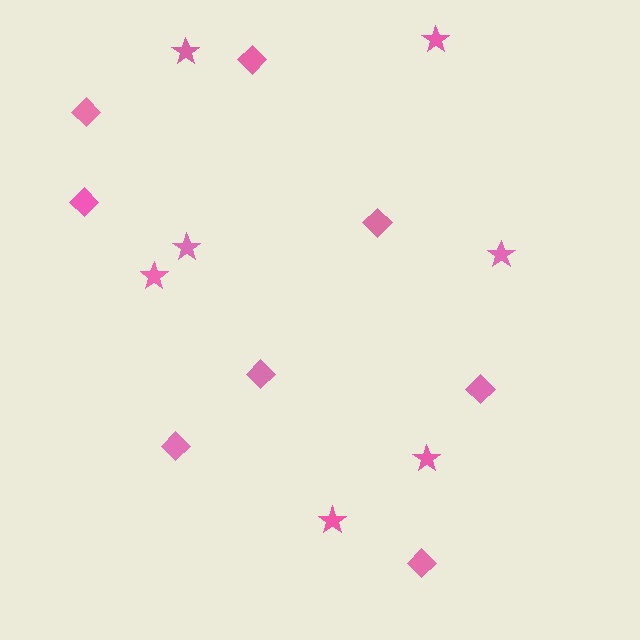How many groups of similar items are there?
There are 2 groups: one group of diamonds (8) and one group of stars (7).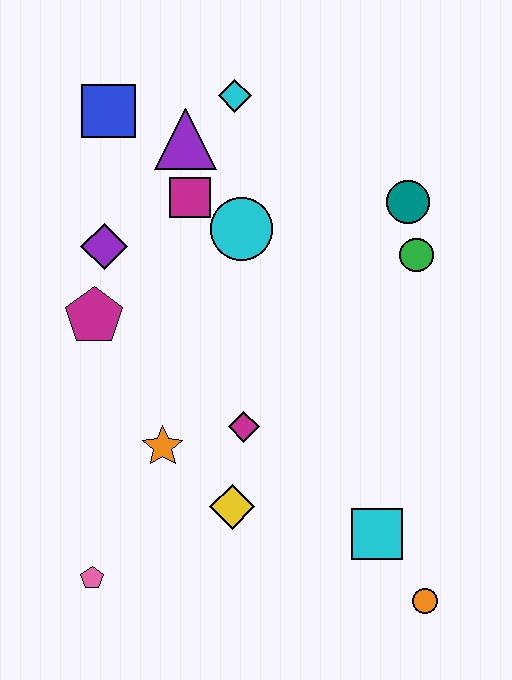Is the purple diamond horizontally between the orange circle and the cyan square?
No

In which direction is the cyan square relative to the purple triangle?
The cyan square is below the purple triangle.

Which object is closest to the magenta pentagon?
The purple diamond is closest to the magenta pentagon.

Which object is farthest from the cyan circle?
The orange circle is farthest from the cyan circle.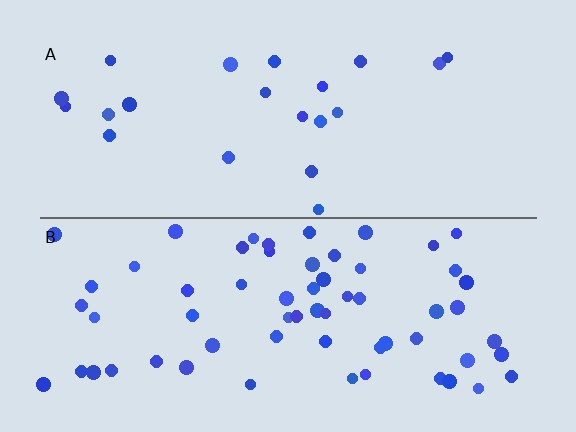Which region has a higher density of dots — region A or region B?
B (the bottom).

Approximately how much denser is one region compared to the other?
Approximately 3.0× — region B over region A.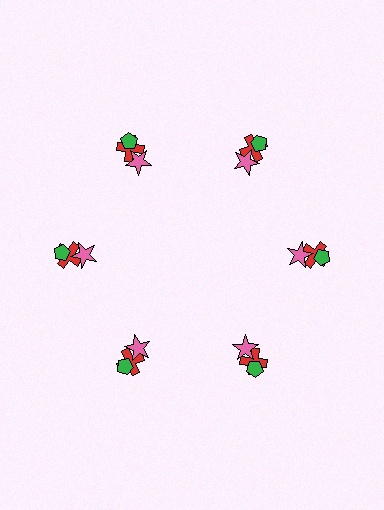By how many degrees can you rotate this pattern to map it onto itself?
The pattern maps onto itself every 60 degrees of rotation.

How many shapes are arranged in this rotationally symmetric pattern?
There are 18 shapes, arranged in 6 groups of 3.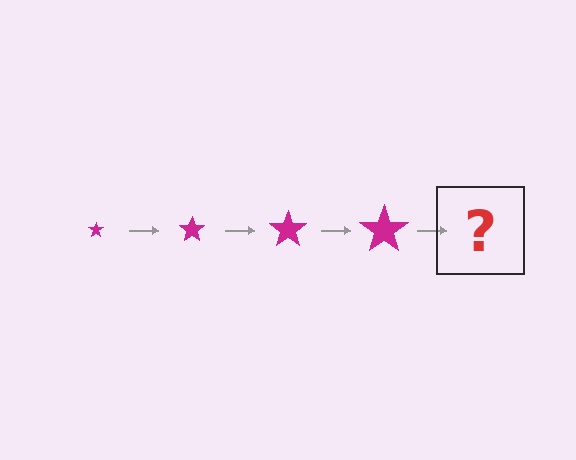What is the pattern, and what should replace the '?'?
The pattern is that the star gets progressively larger each step. The '?' should be a magenta star, larger than the previous one.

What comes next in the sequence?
The next element should be a magenta star, larger than the previous one.